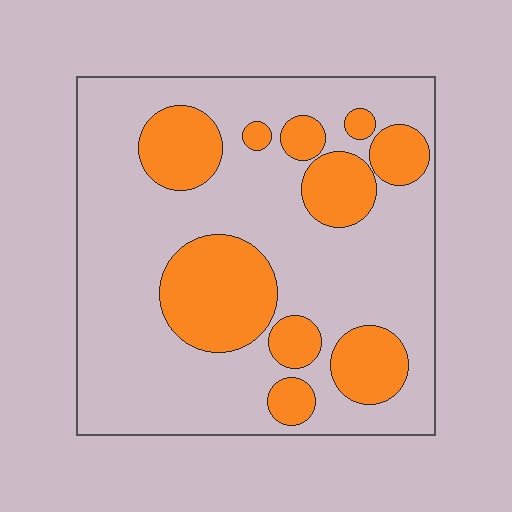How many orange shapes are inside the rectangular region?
10.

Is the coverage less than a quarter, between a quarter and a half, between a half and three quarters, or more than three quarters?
Between a quarter and a half.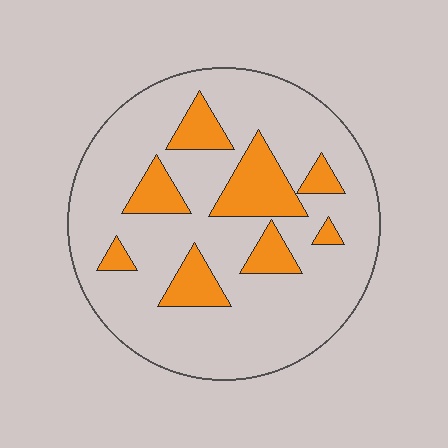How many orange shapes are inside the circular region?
8.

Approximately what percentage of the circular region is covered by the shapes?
Approximately 20%.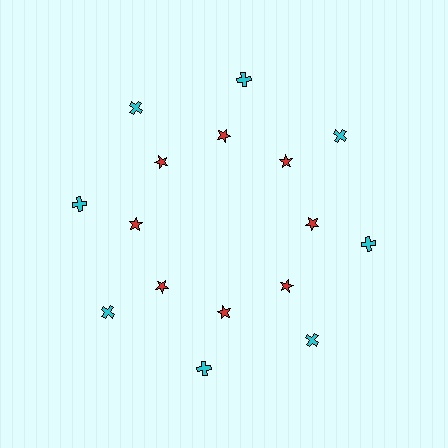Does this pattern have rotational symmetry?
Yes, this pattern has 8-fold rotational symmetry. It looks the same after rotating 45 degrees around the center.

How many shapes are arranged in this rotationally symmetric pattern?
There are 16 shapes, arranged in 8 groups of 2.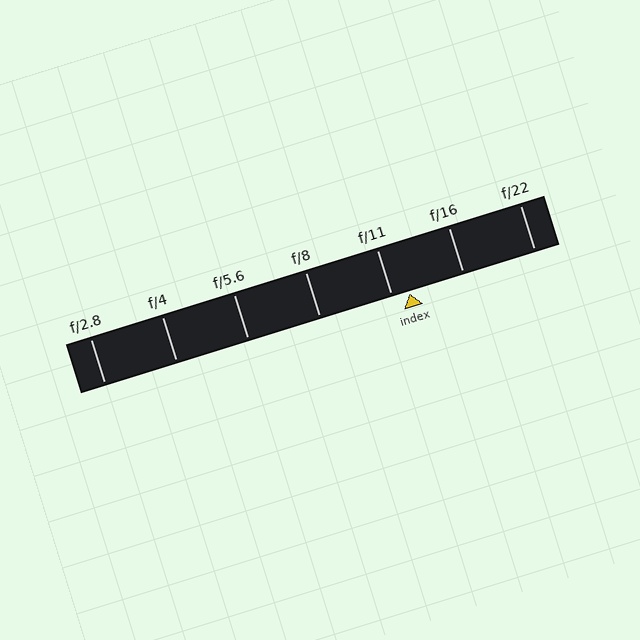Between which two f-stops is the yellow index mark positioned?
The index mark is between f/11 and f/16.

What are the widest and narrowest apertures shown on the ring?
The widest aperture shown is f/2.8 and the narrowest is f/22.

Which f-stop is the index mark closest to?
The index mark is closest to f/11.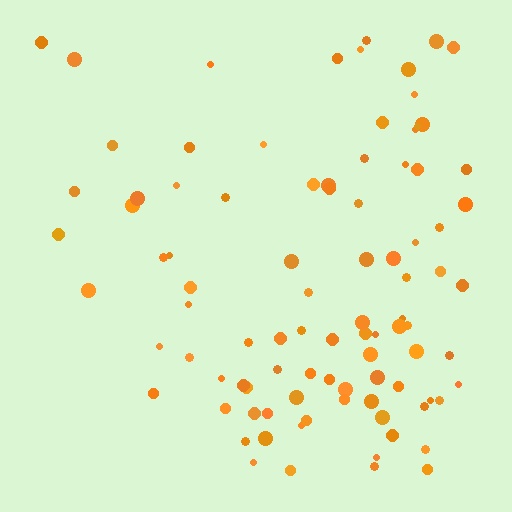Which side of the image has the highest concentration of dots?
The right.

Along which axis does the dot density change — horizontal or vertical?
Horizontal.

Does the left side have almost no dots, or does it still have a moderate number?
Still a moderate number, just noticeably fewer than the right.